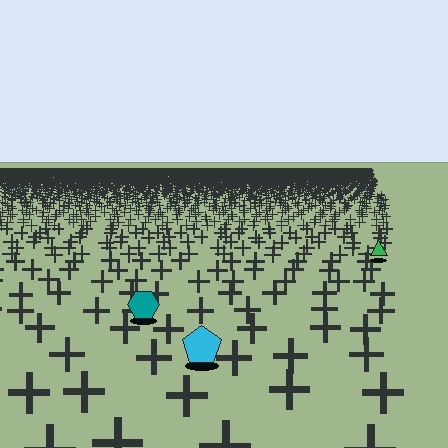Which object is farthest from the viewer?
The green triangle is farthest from the viewer. It appears smaller and the ground texture around it is denser.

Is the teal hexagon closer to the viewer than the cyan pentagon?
No. The cyan pentagon is closer — you can tell from the texture gradient: the ground texture is coarser near it.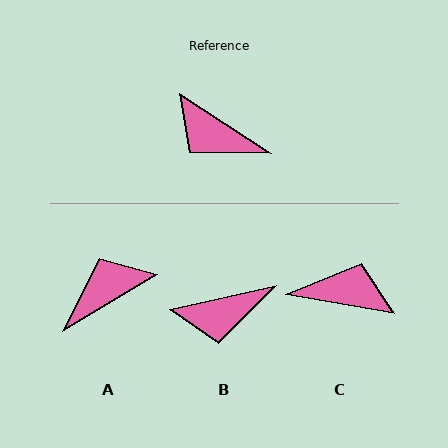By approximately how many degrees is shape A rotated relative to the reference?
Approximately 116 degrees clockwise.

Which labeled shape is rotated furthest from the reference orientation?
C, about 157 degrees away.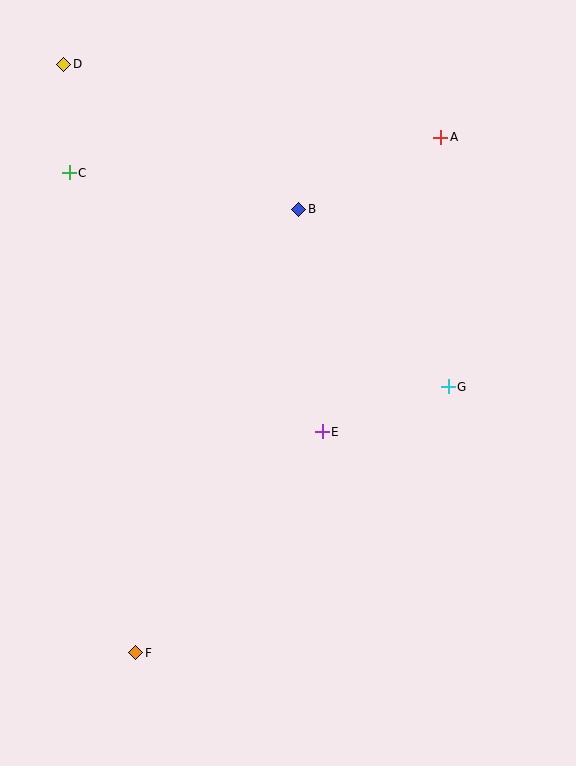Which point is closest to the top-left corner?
Point D is closest to the top-left corner.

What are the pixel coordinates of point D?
Point D is at (64, 64).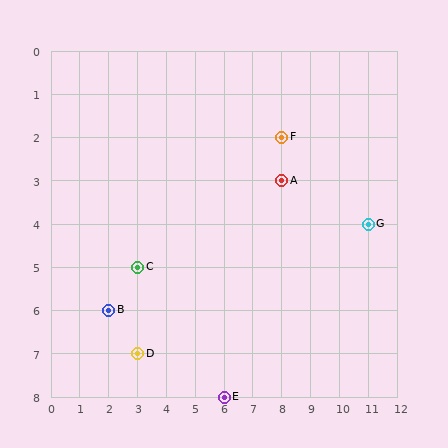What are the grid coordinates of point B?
Point B is at grid coordinates (2, 6).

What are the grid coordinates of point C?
Point C is at grid coordinates (3, 5).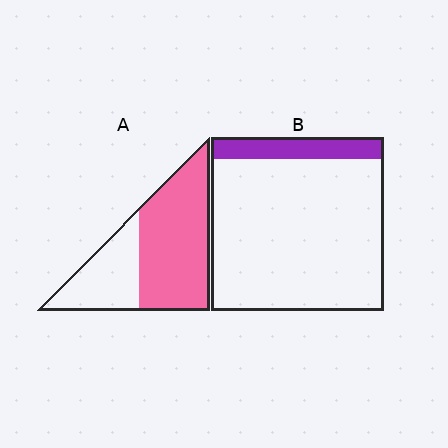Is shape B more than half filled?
No.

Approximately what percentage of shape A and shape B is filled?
A is approximately 65% and B is approximately 15%.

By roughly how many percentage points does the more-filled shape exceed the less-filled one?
By roughly 55 percentage points (A over B).